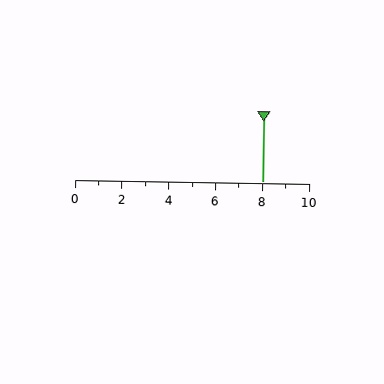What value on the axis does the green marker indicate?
The marker indicates approximately 8.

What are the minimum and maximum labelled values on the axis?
The axis runs from 0 to 10.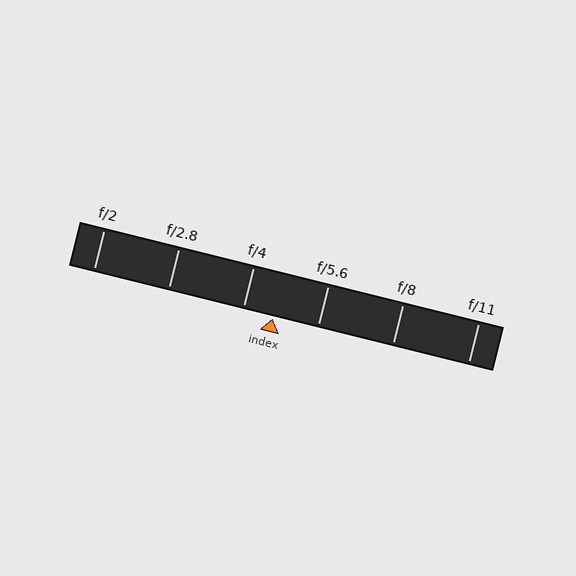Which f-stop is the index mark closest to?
The index mark is closest to f/4.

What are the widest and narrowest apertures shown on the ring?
The widest aperture shown is f/2 and the narrowest is f/11.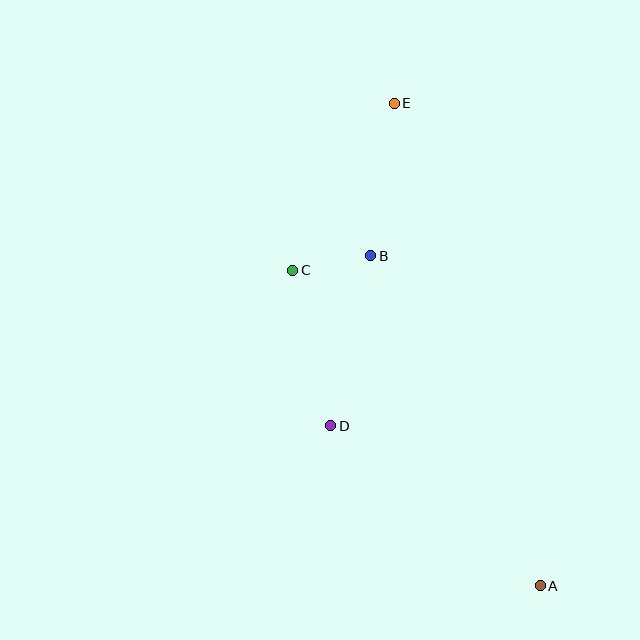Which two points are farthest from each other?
Points A and E are farthest from each other.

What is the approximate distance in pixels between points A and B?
The distance between A and B is approximately 371 pixels.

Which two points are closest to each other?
Points B and C are closest to each other.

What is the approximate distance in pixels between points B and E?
The distance between B and E is approximately 154 pixels.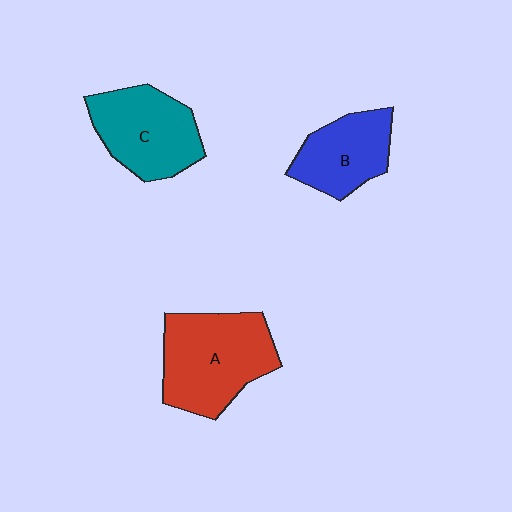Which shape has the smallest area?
Shape B (blue).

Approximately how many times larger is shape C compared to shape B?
Approximately 1.2 times.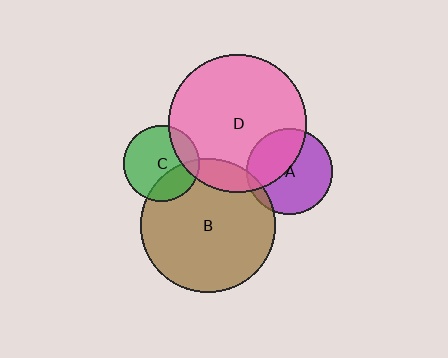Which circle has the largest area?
Circle D (pink).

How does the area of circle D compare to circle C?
Approximately 3.3 times.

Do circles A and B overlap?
Yes.